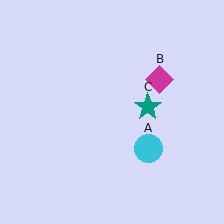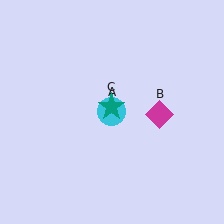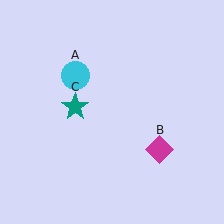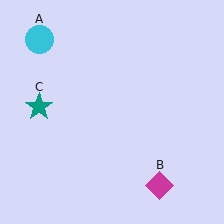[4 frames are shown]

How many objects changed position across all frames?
3 objects changed position: cyan circle (object A), magenta diamond (object B), teal star (object C).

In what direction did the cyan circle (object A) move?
The cyan circle (object A) moved up and to the left.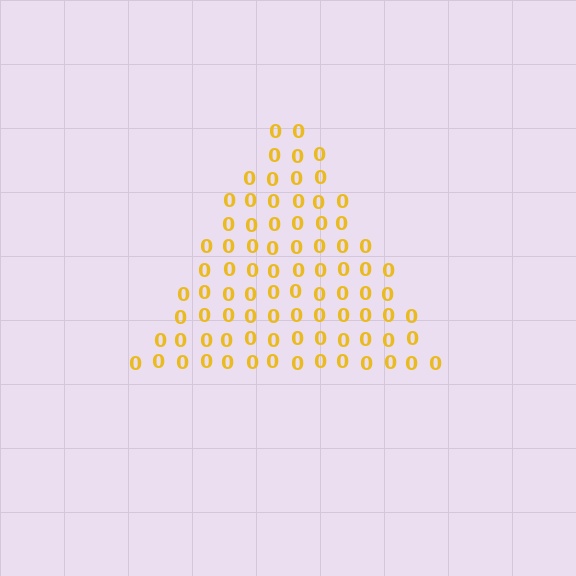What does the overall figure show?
The overall figure shows a triangle.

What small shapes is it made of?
It is made of small digit 0's.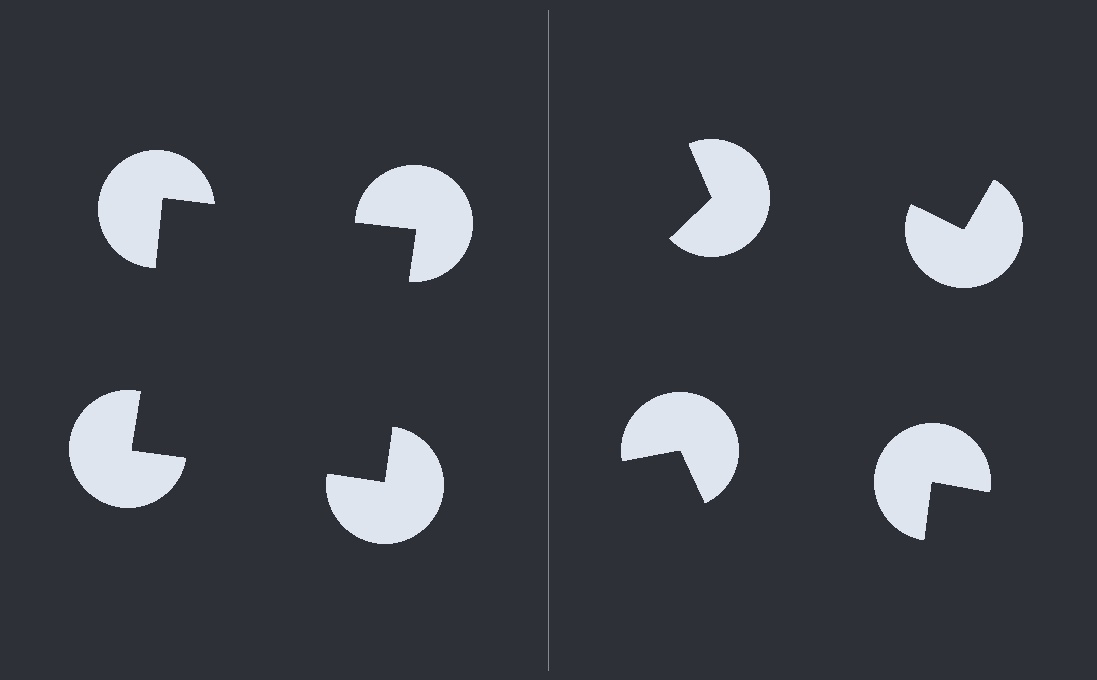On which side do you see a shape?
An illusory square appears on the left side. On the right side the wedge cuts are rotated, so no coherent shape forms.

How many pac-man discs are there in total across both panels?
8 — 4 on each side.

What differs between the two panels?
The pac-man discs are positioned identically on both sides; only the wedge orientations differ. On the left they align to a square; on the right they are misaligned.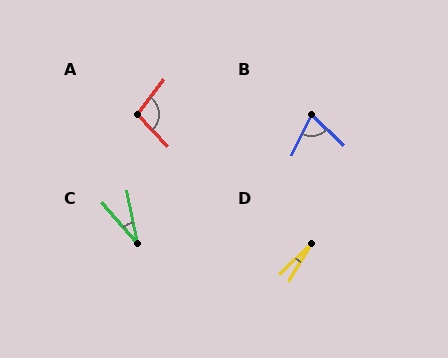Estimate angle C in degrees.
Approximately 29 degrees.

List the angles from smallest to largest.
D (15°), C (29°), B (72°), A (100°).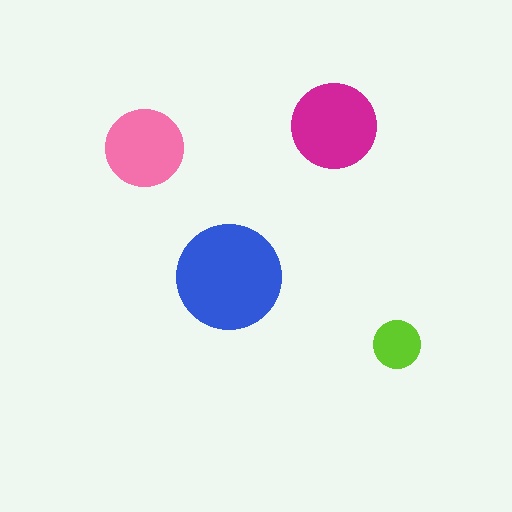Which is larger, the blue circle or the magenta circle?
The blue one.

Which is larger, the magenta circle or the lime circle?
The magenta one.